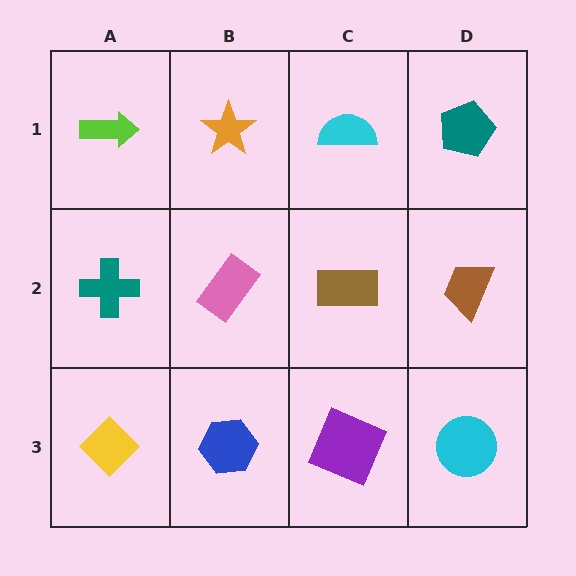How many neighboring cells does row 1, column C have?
3.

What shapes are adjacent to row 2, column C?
A cyan semicircle (row 1, column C), a purple square (row 3, column C), a pink rectangle (row 2, column B), a brown trapezoid (row 2, column D).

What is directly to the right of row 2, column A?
A pink rectangle.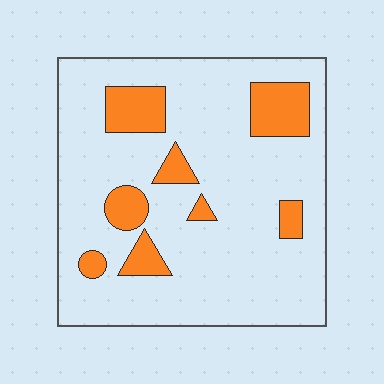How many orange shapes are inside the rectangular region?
8.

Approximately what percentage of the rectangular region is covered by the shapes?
Approximately 15%.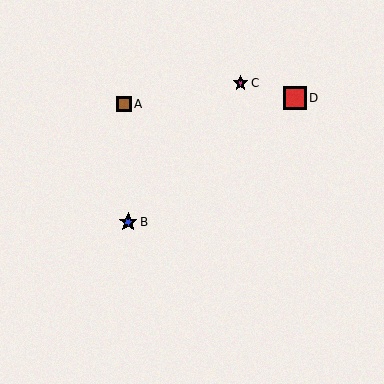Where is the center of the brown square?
The center of the brown square is at (124, 104).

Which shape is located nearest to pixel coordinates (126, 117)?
The brown square (labeled A) at (124, 104) is nearest to that location.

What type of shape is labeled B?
Shape B is a blue star.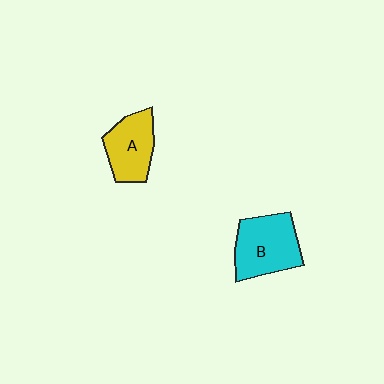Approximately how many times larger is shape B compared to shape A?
Approximately 1.3 times.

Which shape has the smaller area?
Shape A (yellow).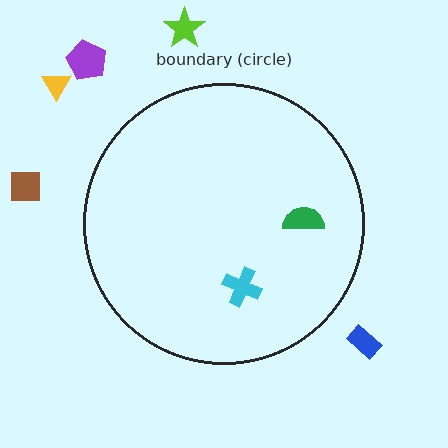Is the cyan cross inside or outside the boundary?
Inside.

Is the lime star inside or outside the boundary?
Outside.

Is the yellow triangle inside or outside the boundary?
Outside.